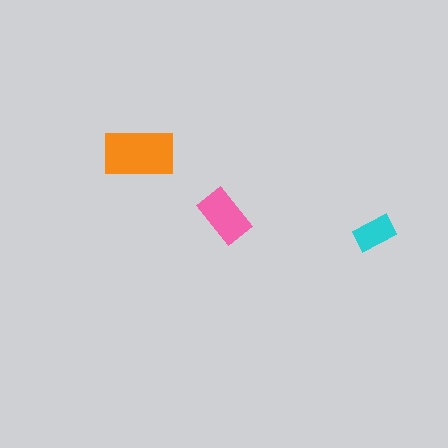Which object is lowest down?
The cyan rectangle is bottommost.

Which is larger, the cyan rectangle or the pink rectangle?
The pink one.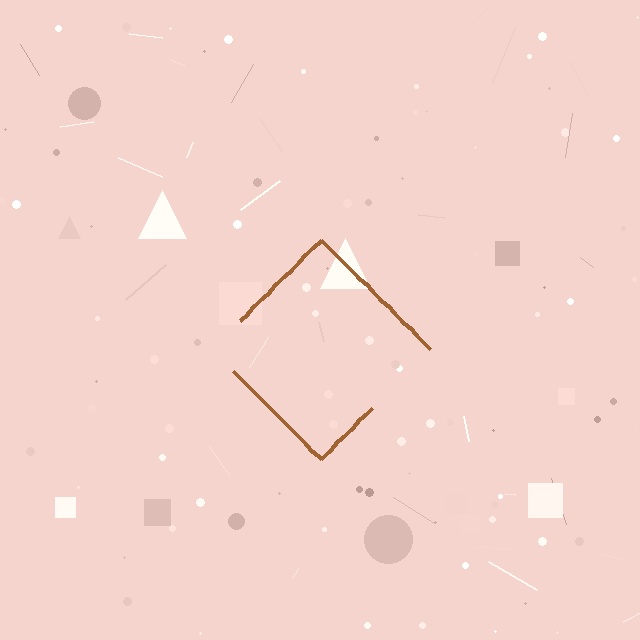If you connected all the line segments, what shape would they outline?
They would outline a diamond.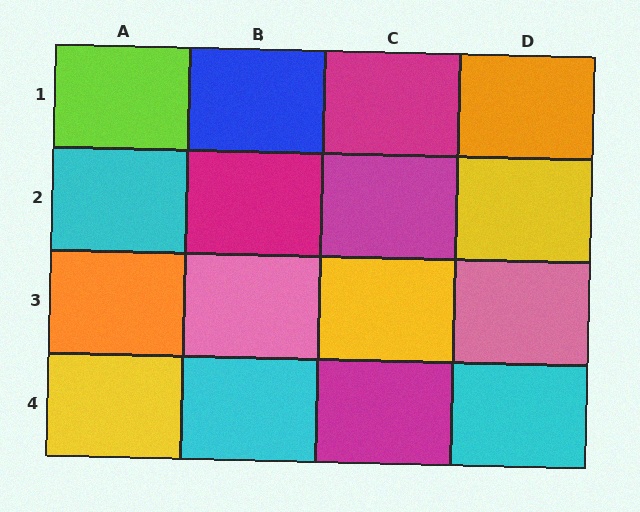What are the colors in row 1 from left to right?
Lime, blue, magenta, orange.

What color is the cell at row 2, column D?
Yellow.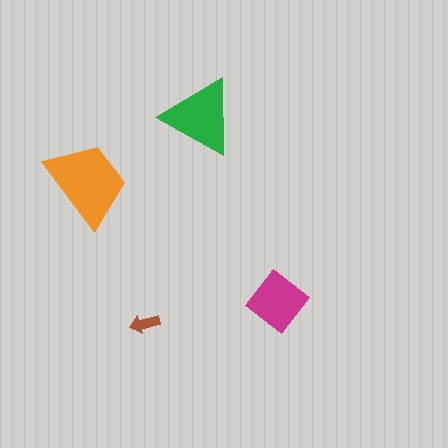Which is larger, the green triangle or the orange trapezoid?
The orange trapezoid.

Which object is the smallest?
The brown arrow.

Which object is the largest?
The orange trapezoid.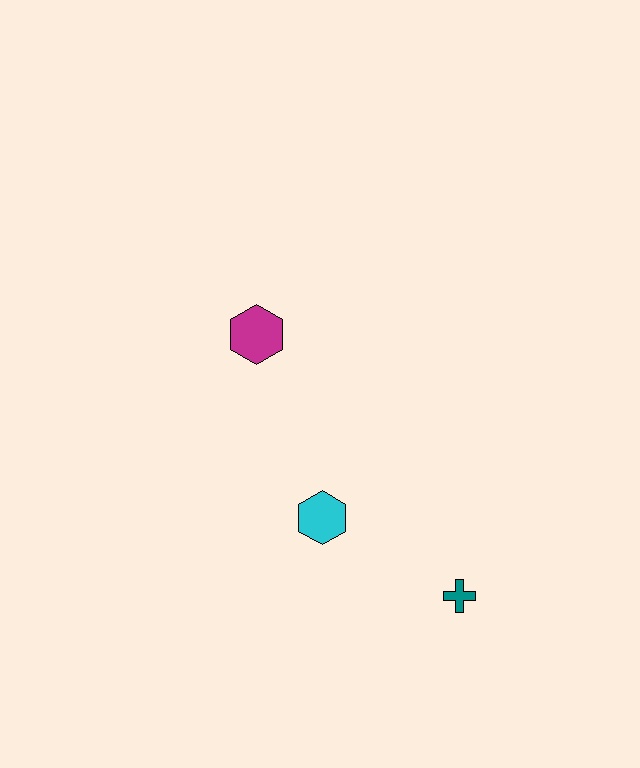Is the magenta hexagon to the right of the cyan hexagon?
No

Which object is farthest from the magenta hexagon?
The teal cross is farthest from the magenta hexagon.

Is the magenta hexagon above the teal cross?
Yes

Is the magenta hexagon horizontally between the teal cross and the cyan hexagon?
No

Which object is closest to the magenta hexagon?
The cyan hexagon is closest to the magenta hexagon.